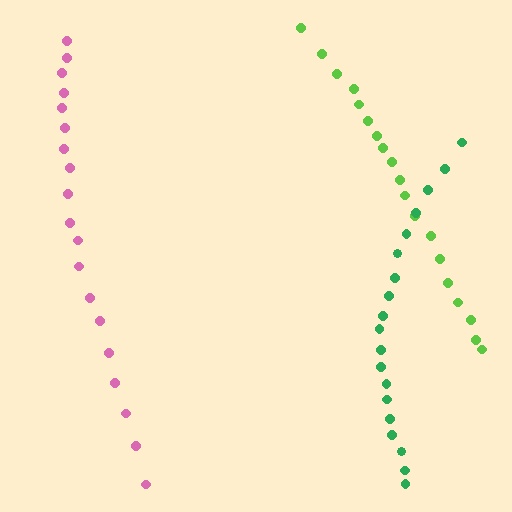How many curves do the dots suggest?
There are 3 distinct paths.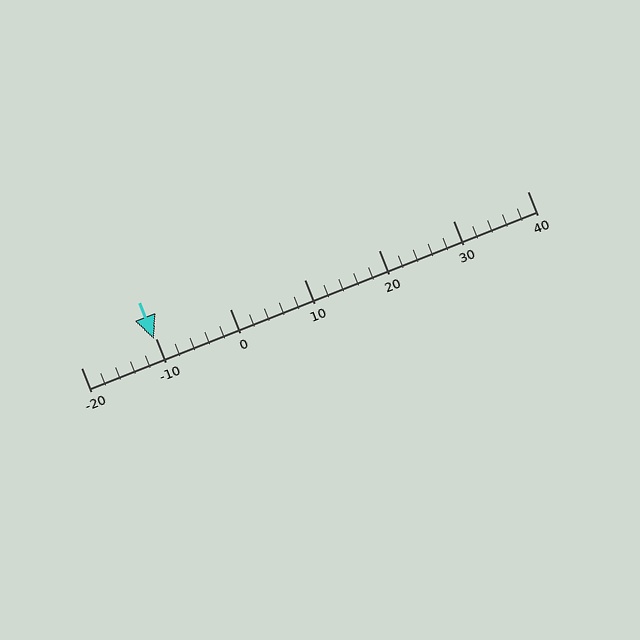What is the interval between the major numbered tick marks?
The major tick marks are spaced 10 units apart.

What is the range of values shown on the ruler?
The ruler shows values from -20 to 40.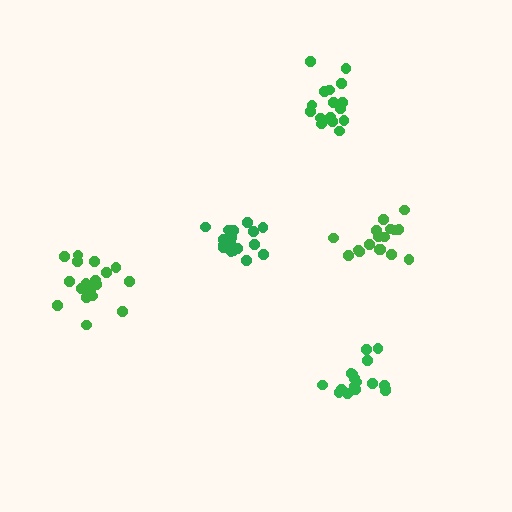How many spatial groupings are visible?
There are 5 spatial groupings.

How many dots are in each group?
Group 1: 17 dots, Group 2: 18 dots, Group 3: 17 dots, Group 4: 18 dots, Group 5: 17 dots (87 total).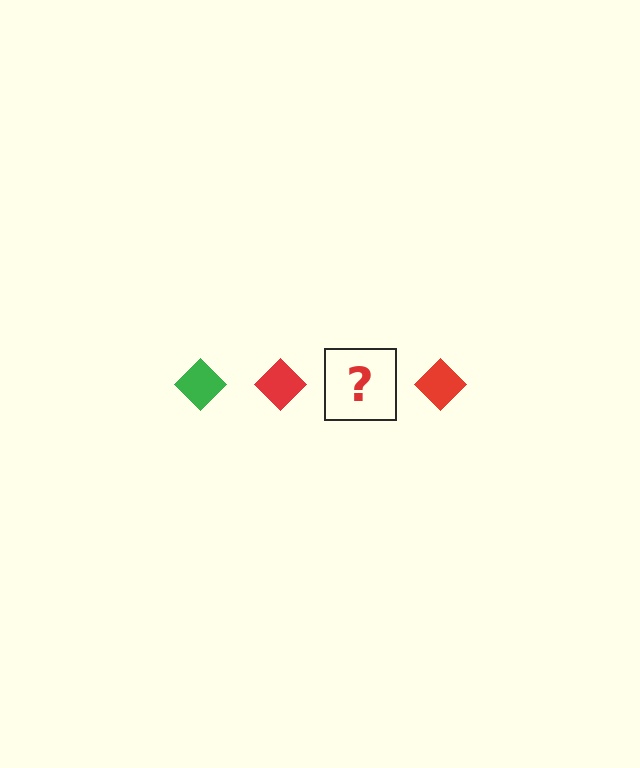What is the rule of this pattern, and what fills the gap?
The rule is that the pattern cycles through green, red diamonds. The gap should be filled with a green diamond.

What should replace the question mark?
The question mark should be replaced with a green diamond.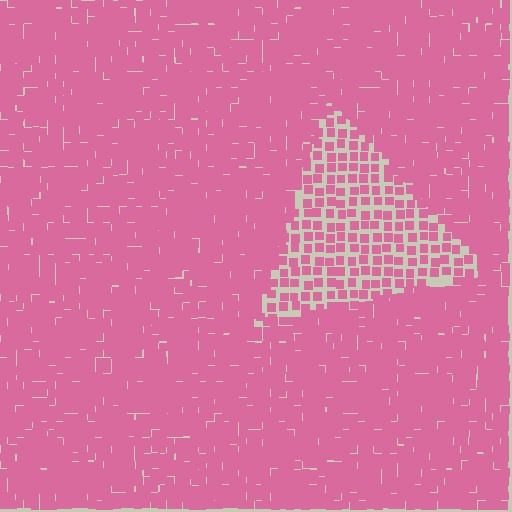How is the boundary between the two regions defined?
The boundary is defined by a change in element density (approximately 2.1x ratio). All elements are the same color, size, and shape.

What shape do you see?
I see a triangle.